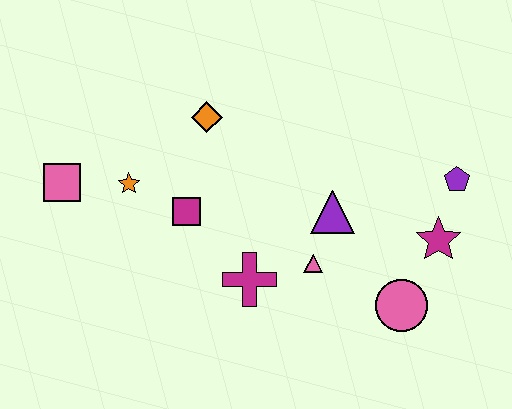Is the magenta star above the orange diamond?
No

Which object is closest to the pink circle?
The magenta star is closest to the pink circle.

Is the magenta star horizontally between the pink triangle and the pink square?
No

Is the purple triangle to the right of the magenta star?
No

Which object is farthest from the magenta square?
The purple pentagon is farthest from the magenta square.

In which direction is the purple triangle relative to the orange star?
The purple triangle is to the right of the orange star.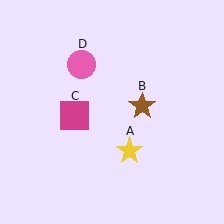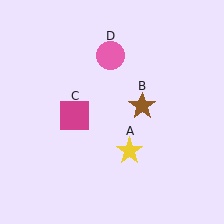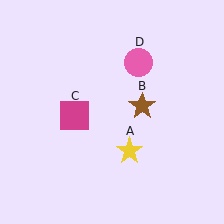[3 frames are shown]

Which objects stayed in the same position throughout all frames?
Yellow star (object A) and brown star (object B) and magenta square (object C) remained stationary.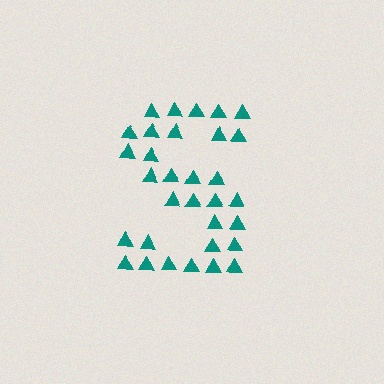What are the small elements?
The small elements are triangles.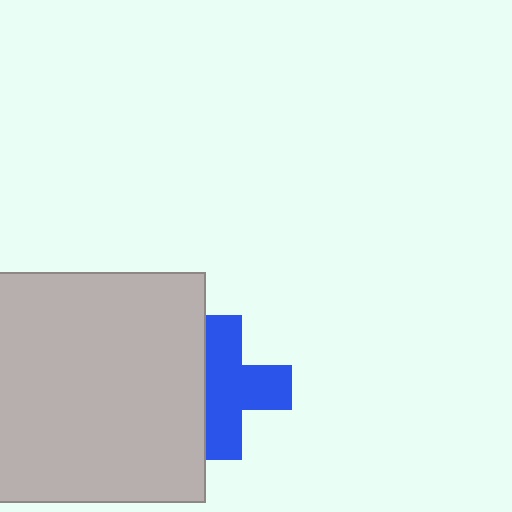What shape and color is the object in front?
The object in front is a light gray square.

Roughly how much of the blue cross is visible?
Most of it is visible (roughly 69%).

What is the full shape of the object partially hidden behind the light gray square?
The partially hidden object is a blue cross.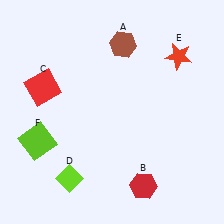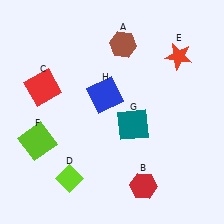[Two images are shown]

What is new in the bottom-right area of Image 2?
A teal square (G) was added in the bottom-right area of Image 2.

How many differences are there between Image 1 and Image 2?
There are 2 differences between the two images.